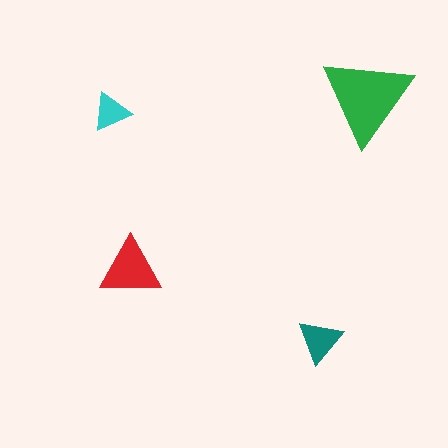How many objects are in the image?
There are 4 objects in the image.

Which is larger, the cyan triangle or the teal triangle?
The teal one.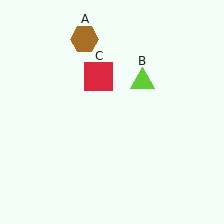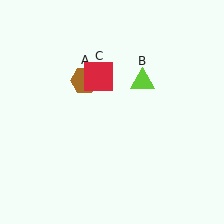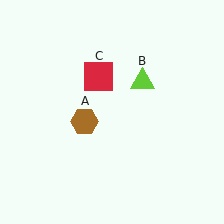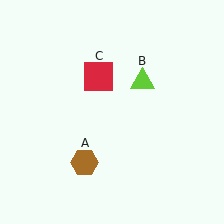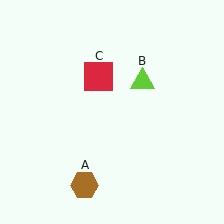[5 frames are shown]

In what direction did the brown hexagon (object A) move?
The brown hexagon (object A) moved down.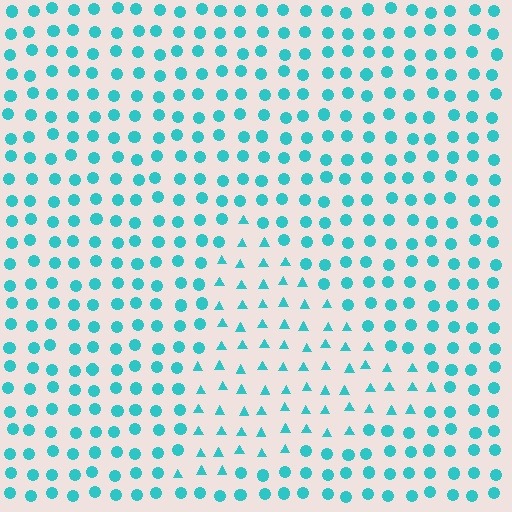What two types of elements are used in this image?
The image uses triangles inside the triangle region and circles outside it.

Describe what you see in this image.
The image is filled with small cyan elements arranged in a uniform grid. A triangle-shaped region contains triangles, while the surrounding area contains circles. The boundary is defined purely by the change in element shape.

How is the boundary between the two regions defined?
The boundary is defined by a change in element shape: triangles inside vs. circles outside. All elements share the same color and spacing.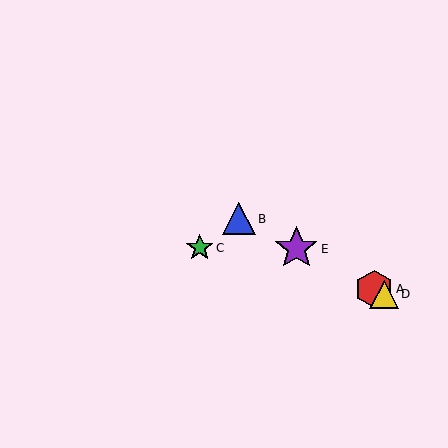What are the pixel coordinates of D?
Object D is at (384, 294).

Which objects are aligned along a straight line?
Objects A, B, D, E are aligned along a straight line.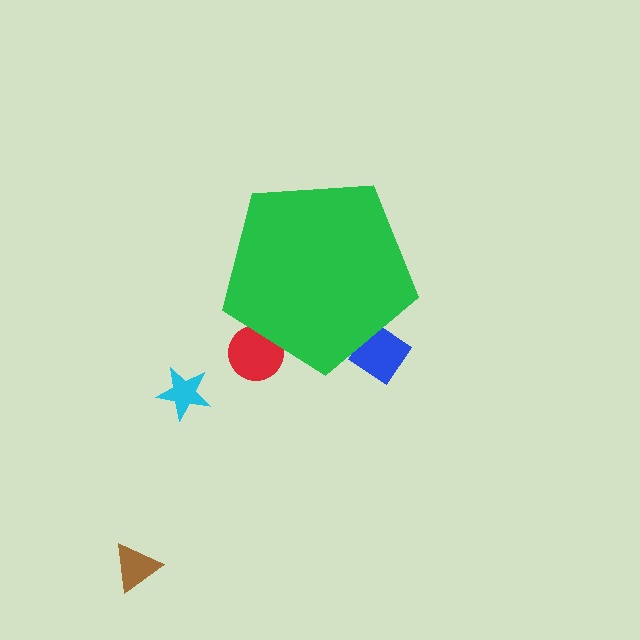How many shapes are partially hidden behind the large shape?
2 shapes are partially hidden.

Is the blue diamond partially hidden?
Yes, the blue diamond is partially hidden behind the green pentagon.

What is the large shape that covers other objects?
A green pentagon.